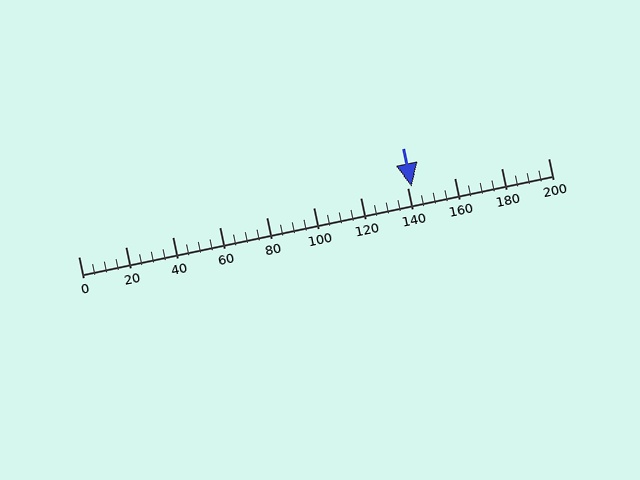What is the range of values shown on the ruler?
The ruler shows values from 0 to 200.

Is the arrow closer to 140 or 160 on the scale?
The arrow is closer to 140.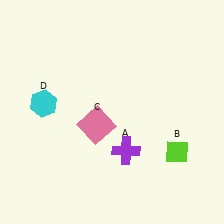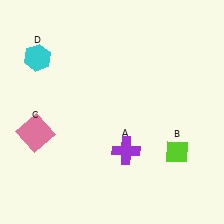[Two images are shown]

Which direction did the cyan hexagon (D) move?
The cyan hexagon (D) moved up.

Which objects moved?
The objects that moved are: the pink square (C), the cyan hexagon (D).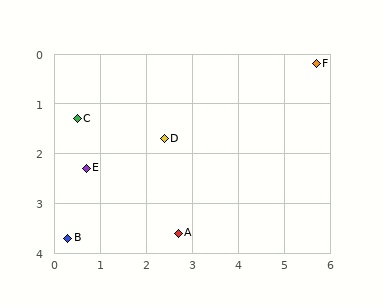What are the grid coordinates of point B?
Point B is at approximately (0.3, 3.7).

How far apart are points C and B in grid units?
Points C and B are about 2.4 grid units apart.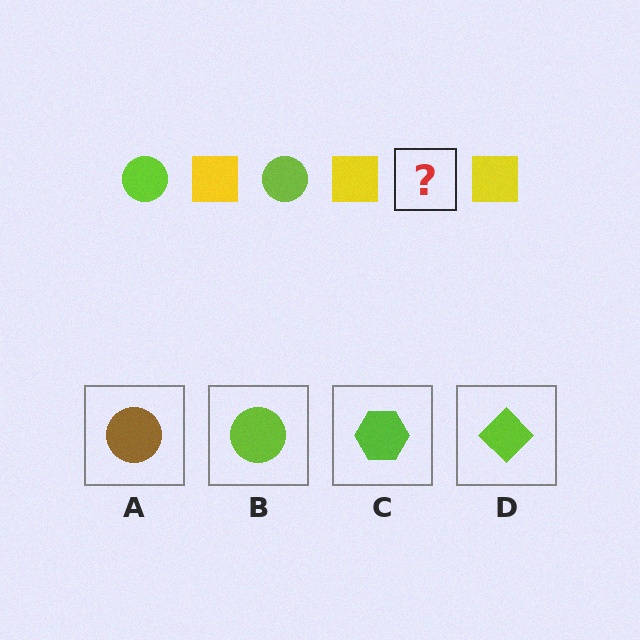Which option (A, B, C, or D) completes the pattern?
B.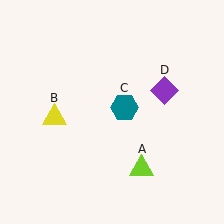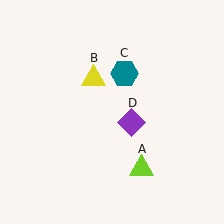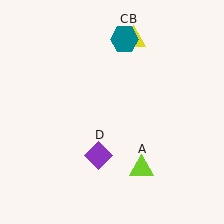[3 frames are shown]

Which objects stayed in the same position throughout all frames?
Lime triangle (object A) remained stationary.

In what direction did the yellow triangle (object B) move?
The yellow triangle (object B) moved up and to the right.